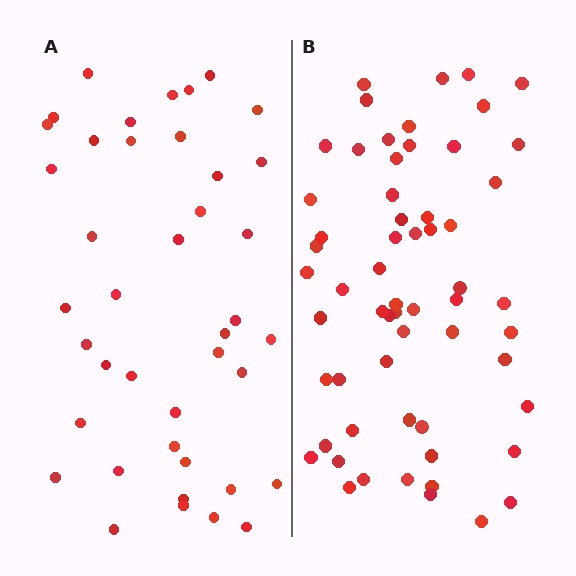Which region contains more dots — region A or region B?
Region B (the right region) has more dots.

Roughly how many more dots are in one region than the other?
Region B has approximately 20 more dots than region A.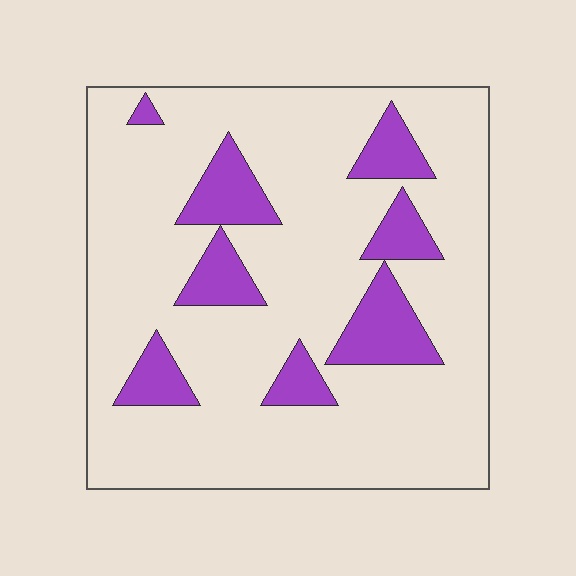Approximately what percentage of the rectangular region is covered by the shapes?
Approximately 20%.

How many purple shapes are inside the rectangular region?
8.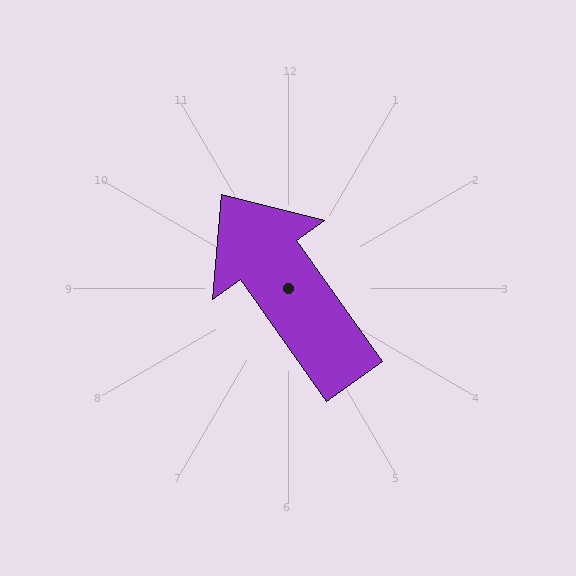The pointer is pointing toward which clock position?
Roughly 11 o'clock.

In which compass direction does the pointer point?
Northwest.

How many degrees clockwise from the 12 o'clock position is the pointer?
Approximately 325 degrees.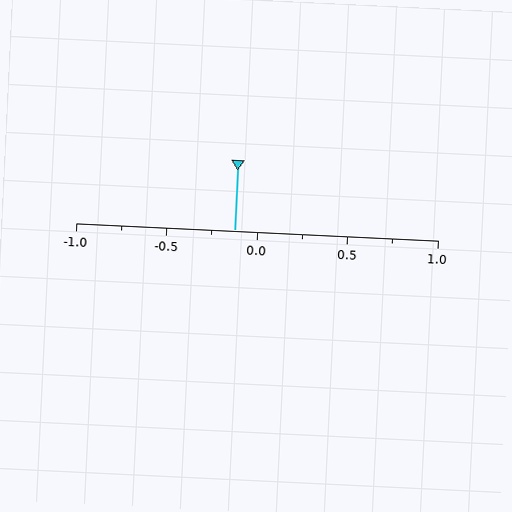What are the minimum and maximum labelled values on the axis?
The axis runs from -1.0 to 1.0.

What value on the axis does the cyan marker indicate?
The marker indicates approximately -0.12.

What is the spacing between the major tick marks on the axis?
The major ticks are spaced 0.5 apart.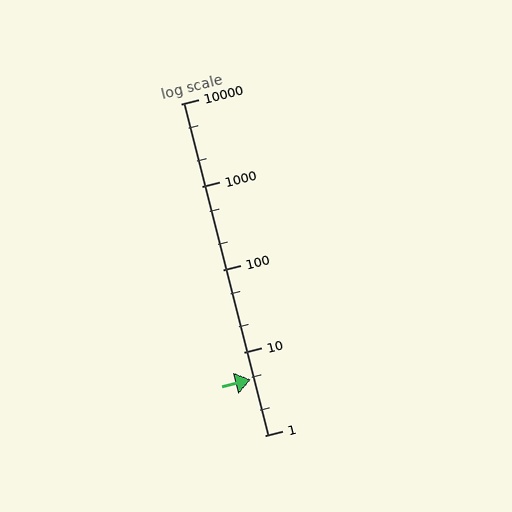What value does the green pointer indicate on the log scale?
The pointer indicates approximately 4.7.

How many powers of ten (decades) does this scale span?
The scale spans 4 decades, from 1 to 10000.